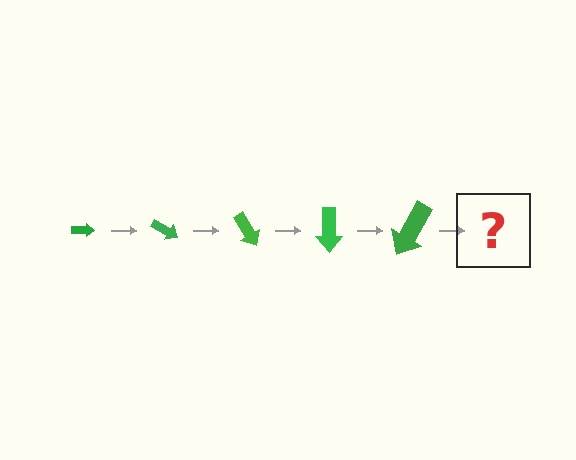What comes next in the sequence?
The next element should be an arrow, larger than the previous one and rotated 150 degrees from the start.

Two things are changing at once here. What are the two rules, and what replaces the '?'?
The two rules are that the arrow grows larger each step and it rotates 30 degrees each step. The '?' should be an arrow, larger than the previous one and rotated 150 degrees from the start.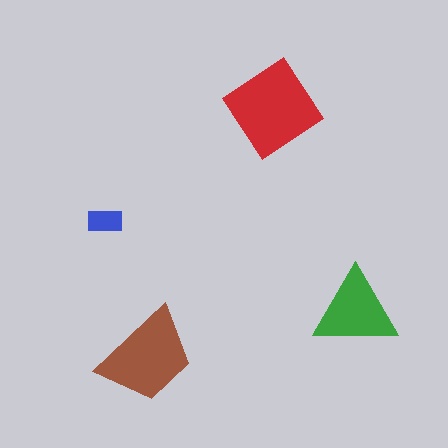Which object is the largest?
The red diamond.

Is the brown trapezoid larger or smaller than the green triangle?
Larger.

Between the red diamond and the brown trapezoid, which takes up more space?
The red diamond.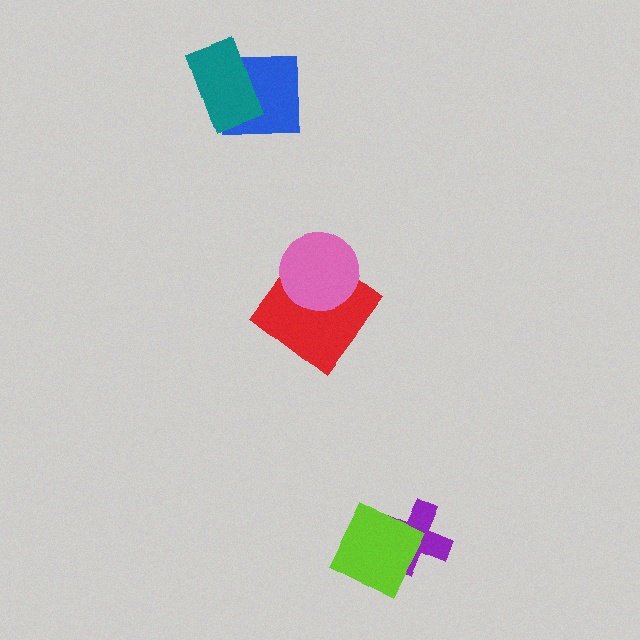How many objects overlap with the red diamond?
1 object overlaps with the red diamond.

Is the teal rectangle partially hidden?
No, no other shape covers it.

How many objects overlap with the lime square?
1 object overlaps with the lime square.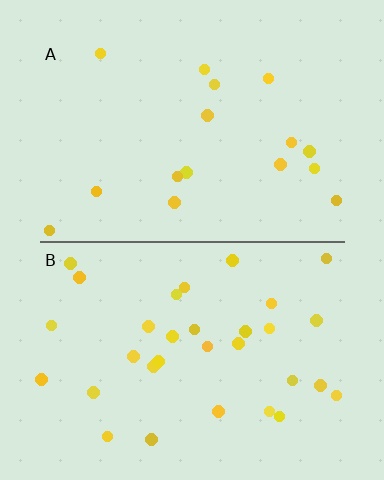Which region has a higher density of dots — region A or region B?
B (the bottom).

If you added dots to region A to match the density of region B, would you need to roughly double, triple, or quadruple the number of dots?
Approximately double.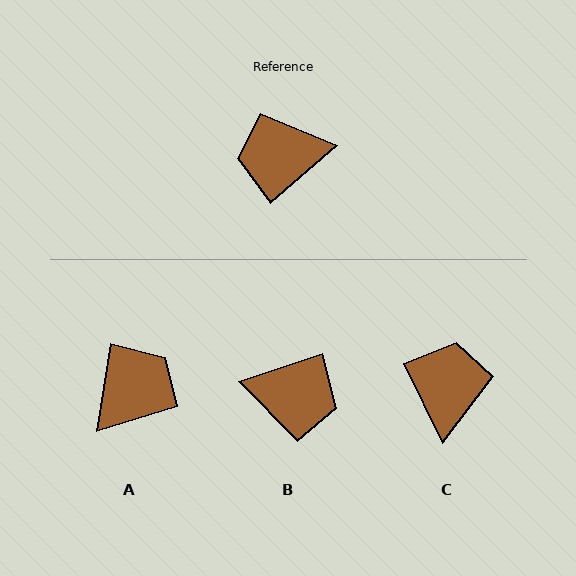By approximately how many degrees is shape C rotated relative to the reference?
Approximately 105 degrees clockwise.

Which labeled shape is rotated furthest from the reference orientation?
B, about 157 degrees away.